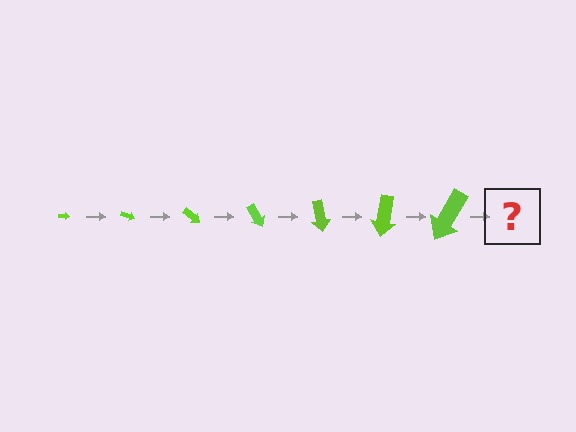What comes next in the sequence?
The next element should be an arrow, larger than the previous one and rotated 140 degrees from the start.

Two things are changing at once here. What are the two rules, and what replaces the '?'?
The two rules are that the arrow grows larger each step and it rotates 20 degrees each step. The '?' should be an arrow, larger than the previous one and rotated 140 degrees from the start.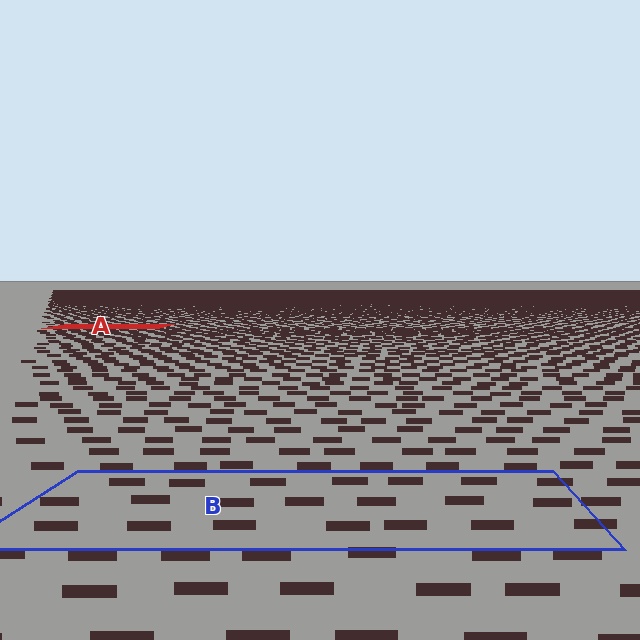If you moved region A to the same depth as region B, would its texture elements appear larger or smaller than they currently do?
They would appear larger. At a closer depth, the same texture elements are projected at a bigger on-screen size.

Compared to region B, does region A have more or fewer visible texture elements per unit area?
Region A has more texture elements per unit area — they are packed more densely because it is farther away.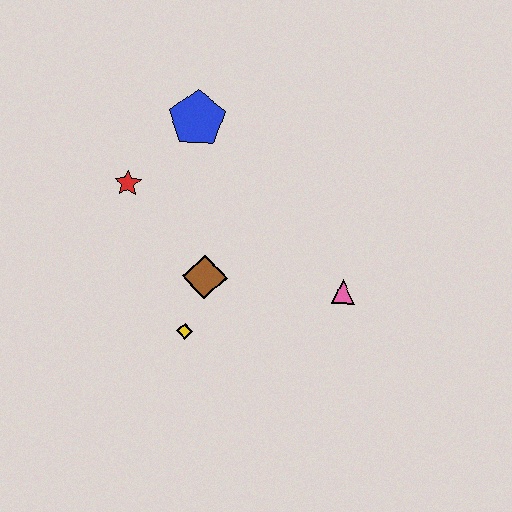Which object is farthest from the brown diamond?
The blue pentagon is farthest from the brown diamond.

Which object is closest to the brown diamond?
The yellow diamond is closest to the brown diamond.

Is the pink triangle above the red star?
No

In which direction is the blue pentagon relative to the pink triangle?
The blue pentagon is above the pink triangle.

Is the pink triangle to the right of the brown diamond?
Yes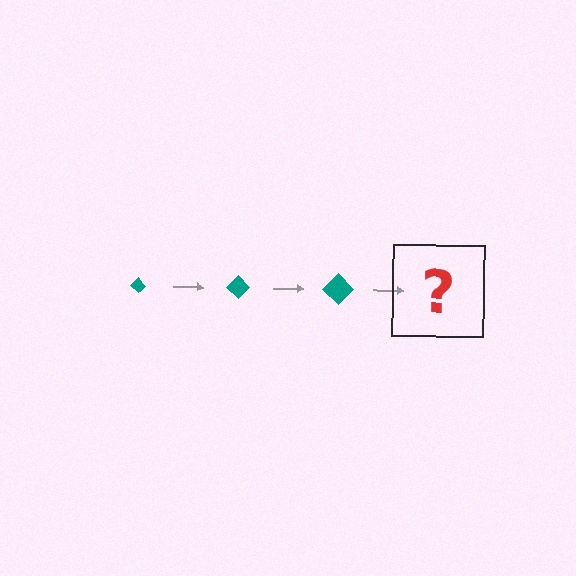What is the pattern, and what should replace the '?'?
The pattern is that the diamond gets progressively larger each step. The '?' should be a teal diamond, larger than the previous one.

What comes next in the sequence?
The next element should be a teal diamond, larger than the previous one.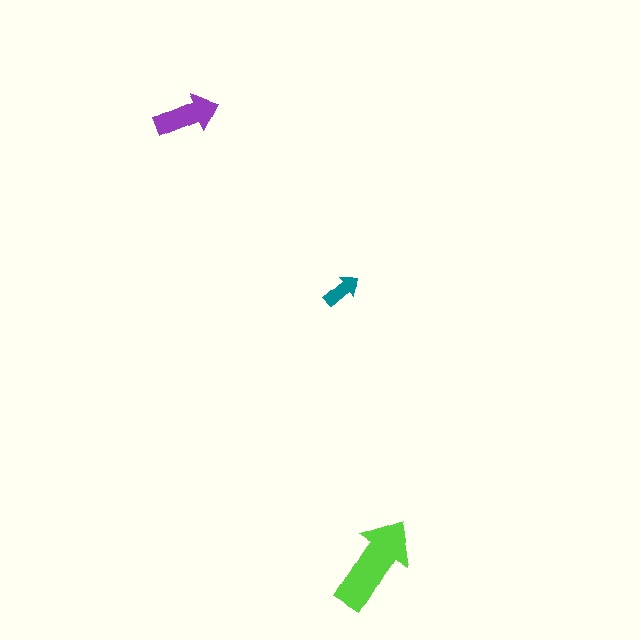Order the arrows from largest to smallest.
the lime one, the purple one, the teal one.